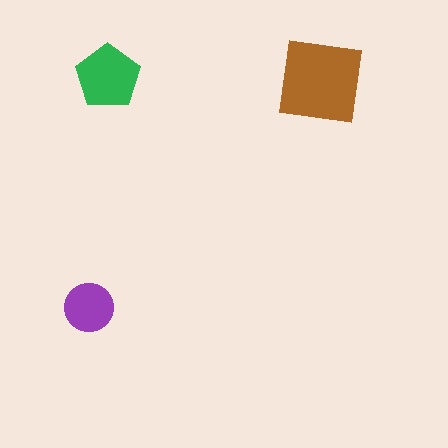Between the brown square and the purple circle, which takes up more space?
The brown square.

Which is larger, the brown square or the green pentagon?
The brown square.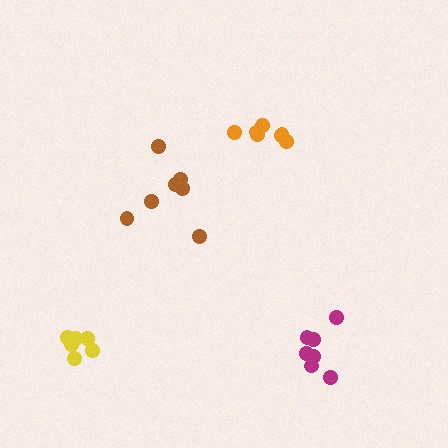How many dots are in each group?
Group 1: 7 dots, Group 2: 7 dots, Group 3: 6 dots, Group 4: 7 dots (27 total).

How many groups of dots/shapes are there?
There are 4 groups.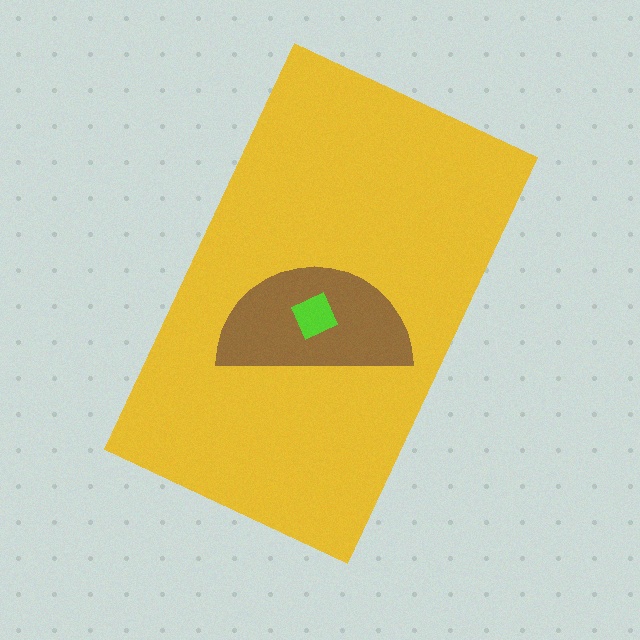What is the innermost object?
The lime diamond.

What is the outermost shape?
The yellow rectangle.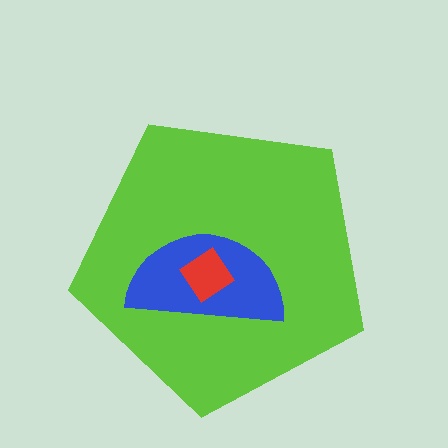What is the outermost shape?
The lime pentagon.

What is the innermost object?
The red diamond.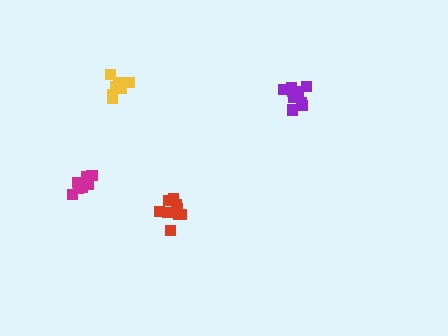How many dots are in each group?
Group 1: 9 dots, Group 2: 9 dots, Group 3: 9 dots, Group 4: 7 dots (34 total).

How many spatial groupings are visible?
There are 4 spatial groupings.